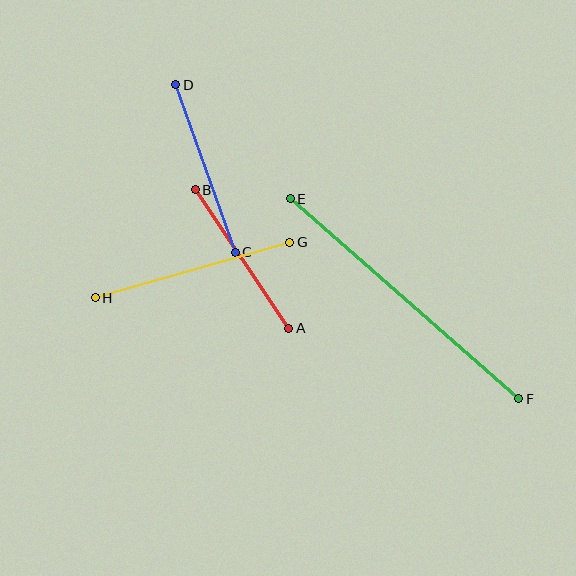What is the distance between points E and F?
The distance is approximately 304 pixels.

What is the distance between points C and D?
The distance is approximately 178 pixels.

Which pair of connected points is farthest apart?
Points E and F are farthest apart.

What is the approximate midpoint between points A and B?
The midpoint is at approximately (242, 259) pixels.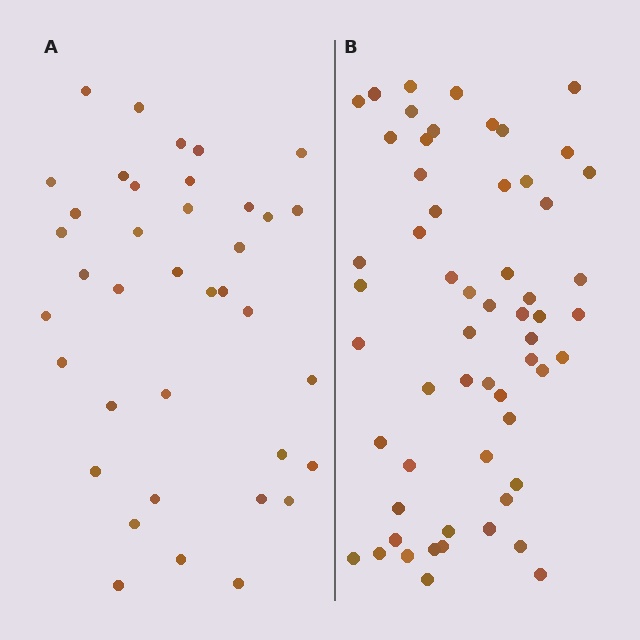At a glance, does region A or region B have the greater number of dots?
Region B (the right region) has more dots.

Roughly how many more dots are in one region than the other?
Region B has approximately 20 more dots than region A.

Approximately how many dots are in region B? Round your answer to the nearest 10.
About 60 dots. (The exact count is 58, which rounds to 60.)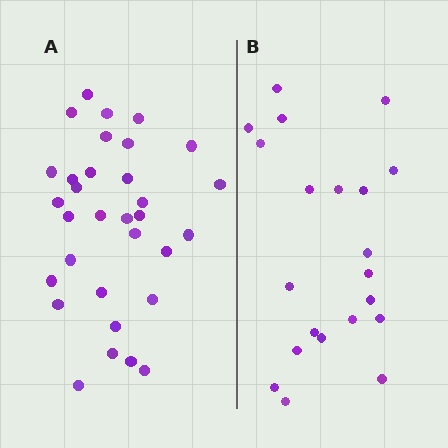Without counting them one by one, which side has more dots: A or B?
Region A (the left region) has more dots.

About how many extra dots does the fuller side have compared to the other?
Region A has roughly 12 or so more dots than region B.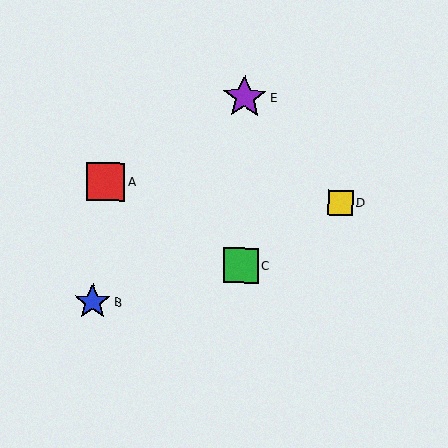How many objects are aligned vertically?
2 objects (C, E) are aligned vertically.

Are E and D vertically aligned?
No, E is at x≈245 and D is at x≈341.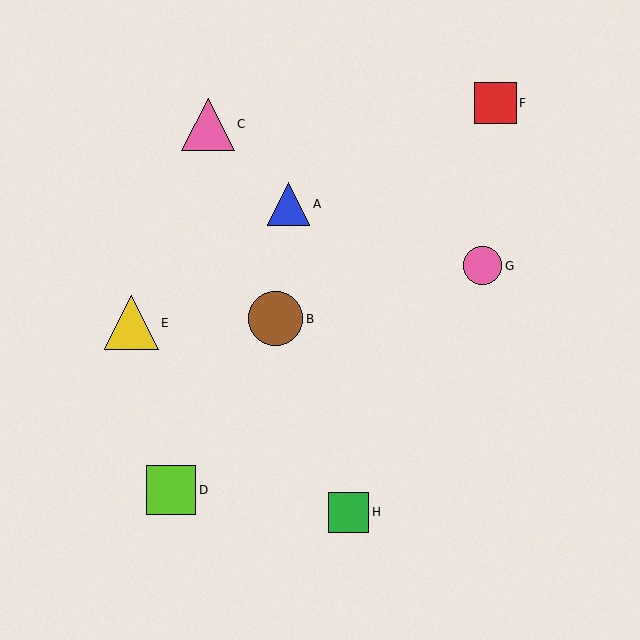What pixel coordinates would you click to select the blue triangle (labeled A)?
Click at (289, 204) to select the blue triangle A.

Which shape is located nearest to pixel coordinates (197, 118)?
The pink triangle (labeled C) at (208, 124) is nearest to that location.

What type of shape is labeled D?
Shape D is a lime square.